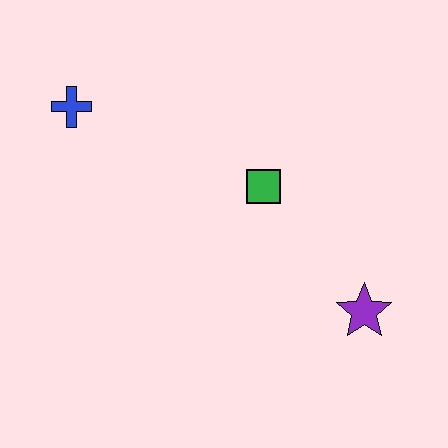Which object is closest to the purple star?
The green square is closest to the purple star.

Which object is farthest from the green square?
The blue cross is farthest from the green square.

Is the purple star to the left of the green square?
No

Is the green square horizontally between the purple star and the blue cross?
Yes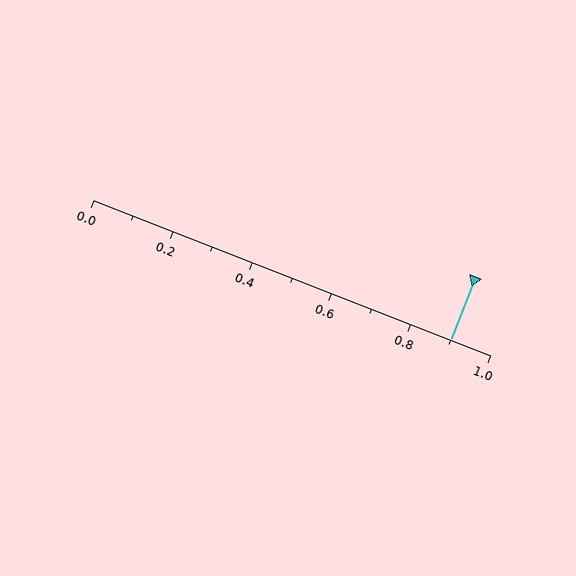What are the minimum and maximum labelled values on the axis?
The axis runs from 0.0 to 1.0.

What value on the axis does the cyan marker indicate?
The marker indicates approximately 0.9.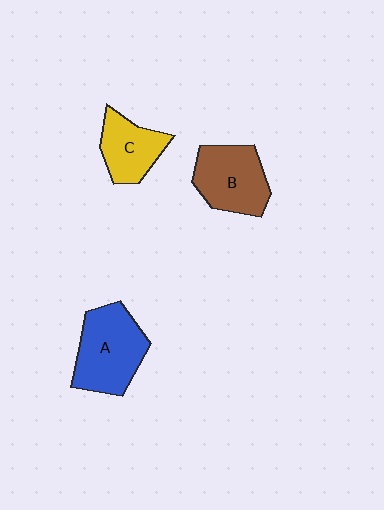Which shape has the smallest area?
Shape C (yellow).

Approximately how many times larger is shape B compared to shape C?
Approximately 1.3 times.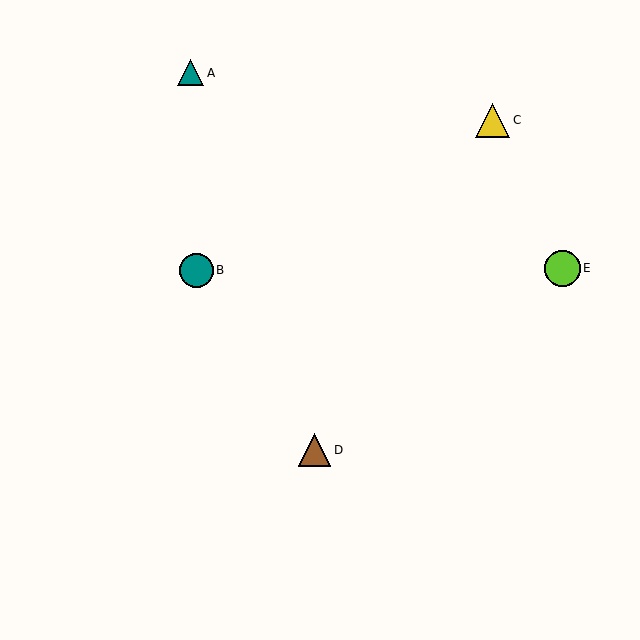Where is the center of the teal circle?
The center of the teal circle is at (196, 270).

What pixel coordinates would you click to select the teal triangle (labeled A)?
Click at (191, 73) to select the teal triangle A.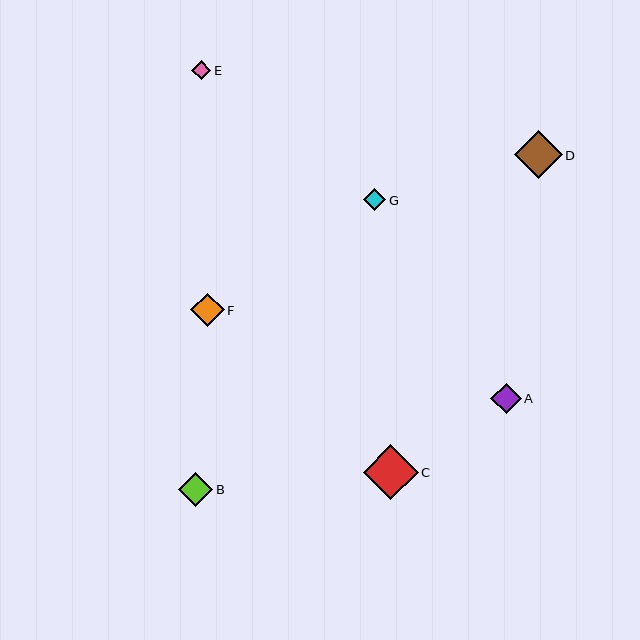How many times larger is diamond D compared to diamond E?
Diamond D is approximately 2.4 times the size of diamond E.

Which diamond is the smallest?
Diamond E is the smallest with a size of approximately 20 pixels.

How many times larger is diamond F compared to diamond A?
Diamond F is approximately 1.1 times the size of diamond A.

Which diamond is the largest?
Diamond C is the largest with a size of approximately 55 pixels.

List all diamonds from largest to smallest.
From largest to smallest: C, D, B, F, A, G, E.